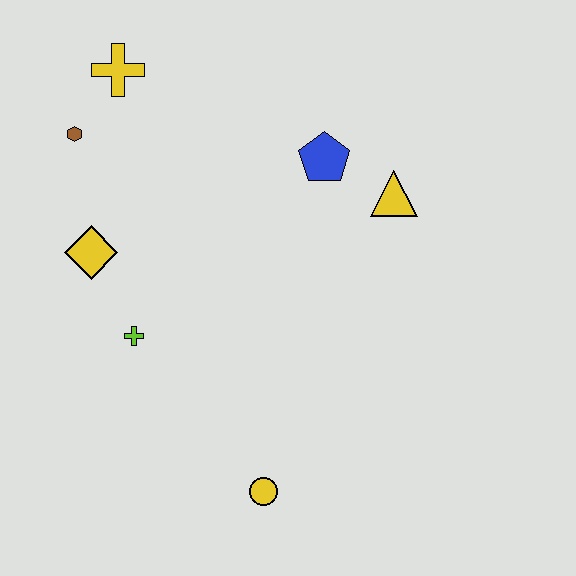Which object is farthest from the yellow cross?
The yellow circle is farthest from the yellow cross.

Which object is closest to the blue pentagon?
The yellow triangle is closest to the blue pentagon.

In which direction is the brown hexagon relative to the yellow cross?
The brown hexagon is below the yellow cross.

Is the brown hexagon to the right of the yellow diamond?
No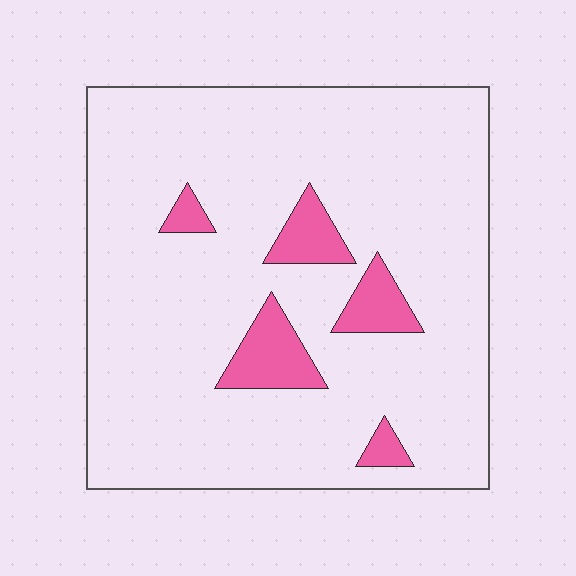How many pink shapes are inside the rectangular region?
5.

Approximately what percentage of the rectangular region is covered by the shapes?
Approximately 10%.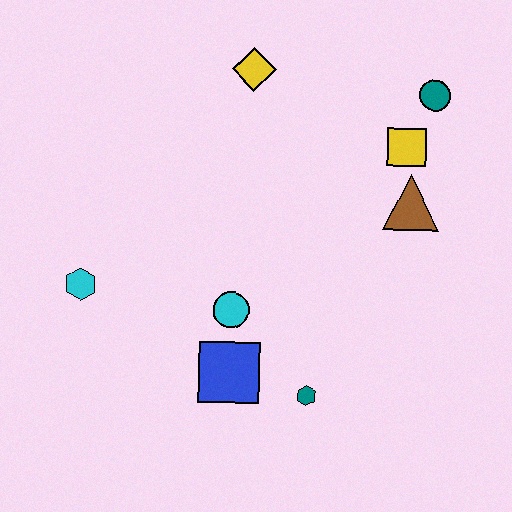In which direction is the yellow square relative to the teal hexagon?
The yellow square is above the teal hexagon.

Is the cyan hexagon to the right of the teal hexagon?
No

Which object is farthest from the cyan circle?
The teal circle is farthest from the cyan circle.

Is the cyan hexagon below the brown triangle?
Yes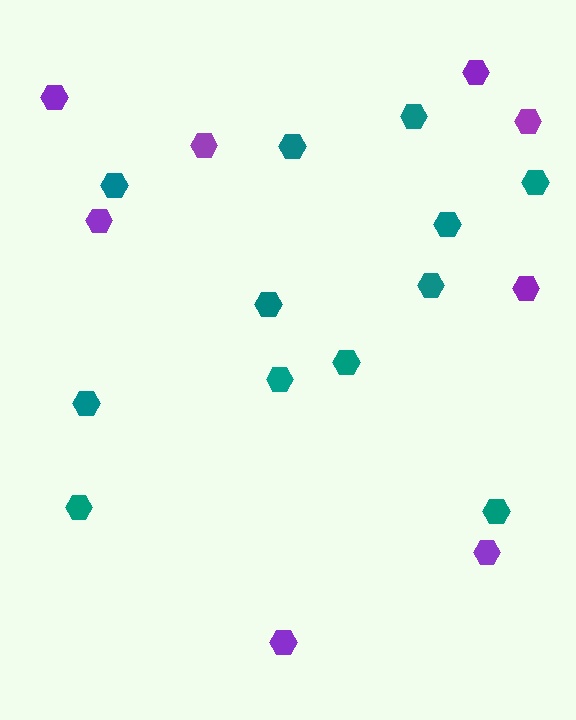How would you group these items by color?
There are 2 groups: one group of purple hexagons (8) and one group of teal hexagons (12).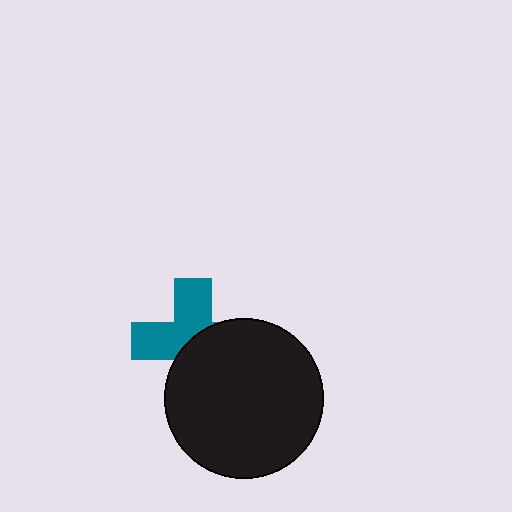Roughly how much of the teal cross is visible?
About half of it is visible (roughly 49%).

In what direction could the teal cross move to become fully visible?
The teal cross could move toward the upper-left. That would shift it out from behind the black circle entirely.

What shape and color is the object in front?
The object in front is a black circle.